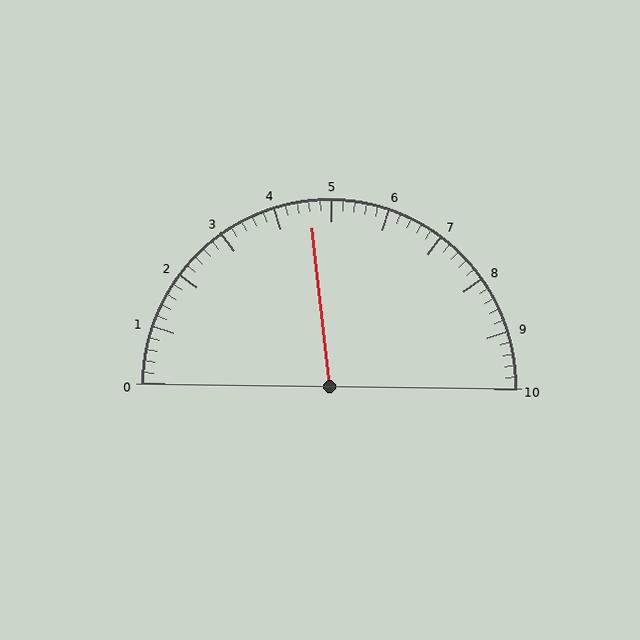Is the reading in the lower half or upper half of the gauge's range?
The reading is in the lower half of the range (0 to 10).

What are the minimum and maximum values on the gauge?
The gauge ranges from 0 to 10.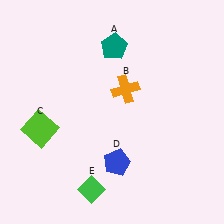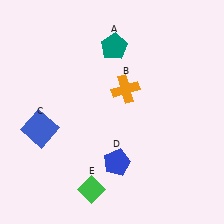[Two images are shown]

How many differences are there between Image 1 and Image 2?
There is 1 difference between the two images.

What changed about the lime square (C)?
In Image 1, C is lime. In Image 2, it changed to blue.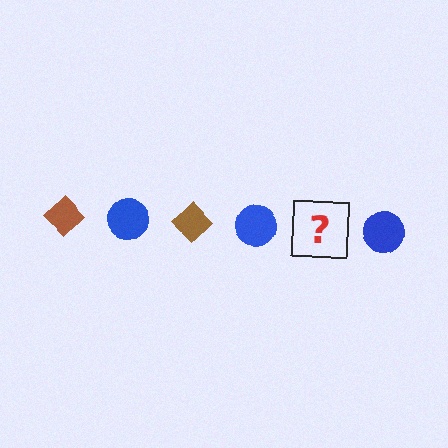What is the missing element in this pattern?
The missing element is a brown diamond.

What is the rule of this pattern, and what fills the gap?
The rule is that the pattern alternates between brown diamond and blue circle. The gap should be filled with a brown diamond.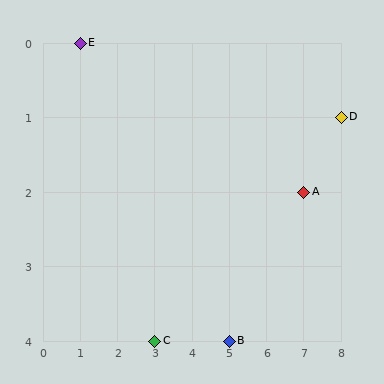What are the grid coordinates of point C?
Point C is at grid coordinates (3, 4).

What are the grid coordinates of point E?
Point E is at grid coordinates (1, 0).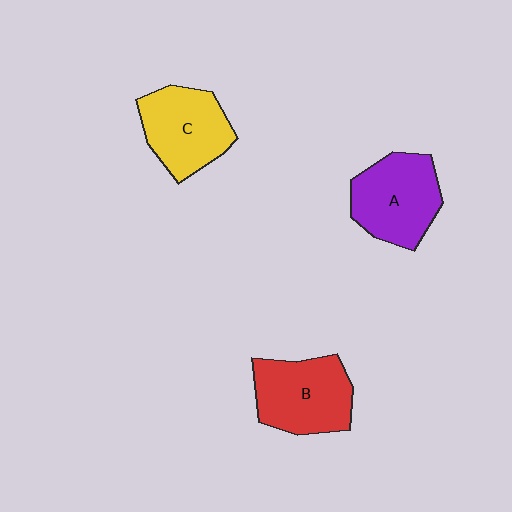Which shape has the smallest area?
Shape C (yellow).